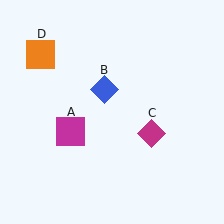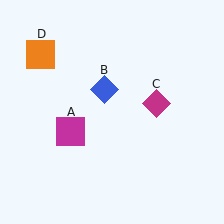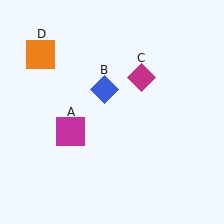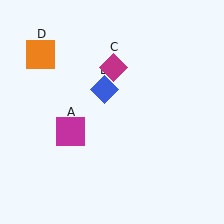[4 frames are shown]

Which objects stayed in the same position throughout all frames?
Magenta square (object A) and blue diamond (object B) and orange square (object D) remained stationary.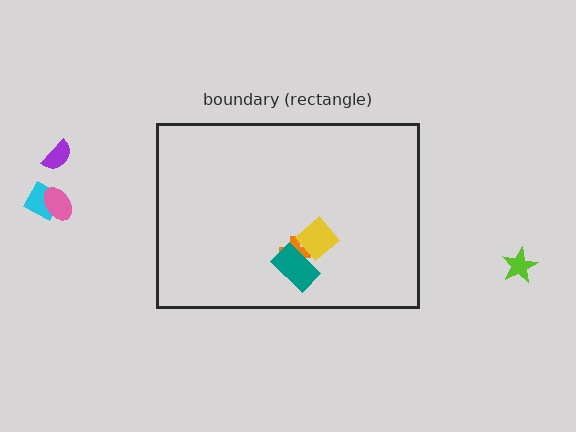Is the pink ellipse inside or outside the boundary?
Outside.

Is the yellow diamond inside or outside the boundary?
Inside.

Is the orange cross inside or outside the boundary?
Inside.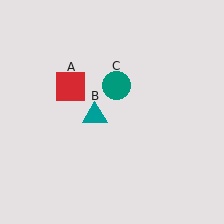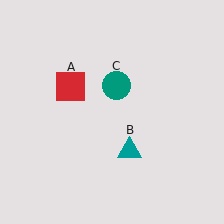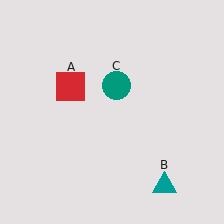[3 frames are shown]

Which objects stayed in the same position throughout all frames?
Red square (object A) and teal circle (object C) remained stationary.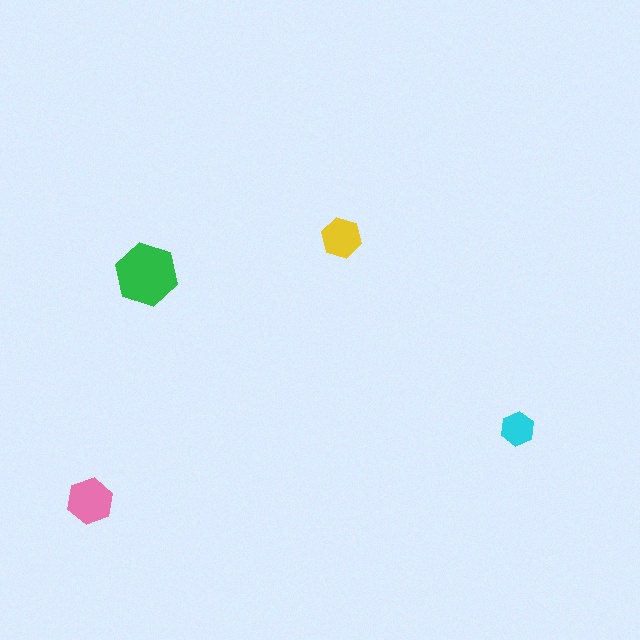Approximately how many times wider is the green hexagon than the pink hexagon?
About 1.5 times wider.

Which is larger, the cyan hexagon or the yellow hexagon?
The yellow one.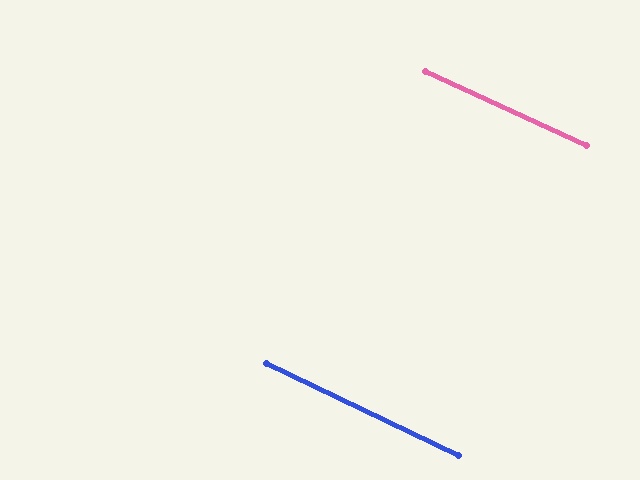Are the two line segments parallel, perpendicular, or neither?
Parallel — their directions differ by only 1.1°.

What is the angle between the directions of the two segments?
Approximately 1 degree.